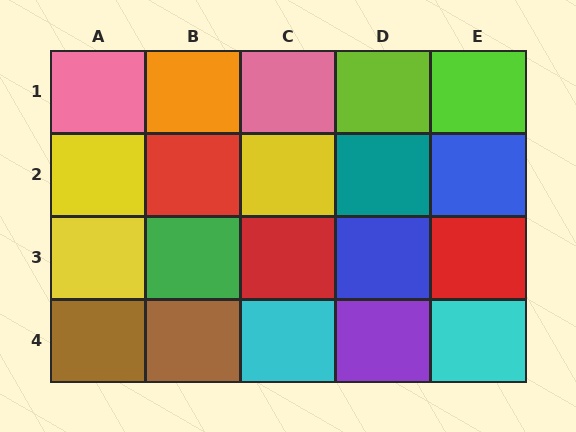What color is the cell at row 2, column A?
Yellow.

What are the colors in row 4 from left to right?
Brown, brown, cyan, purple, cyan.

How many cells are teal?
1 cell is teal.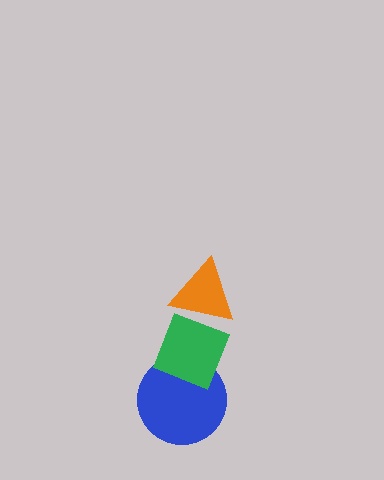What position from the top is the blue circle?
The blue circle is 3rd from the top.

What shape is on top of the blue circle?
The green diamond is on top of the blue circle.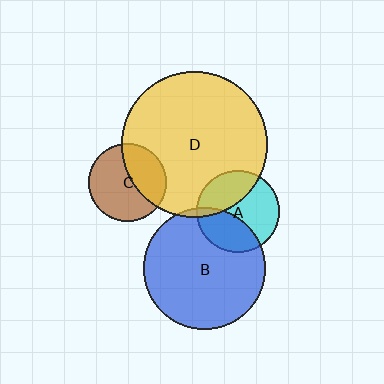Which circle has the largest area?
Circle D (yellow).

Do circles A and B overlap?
Yes.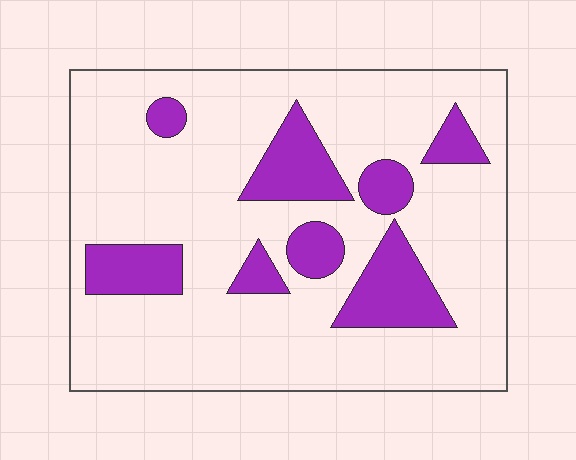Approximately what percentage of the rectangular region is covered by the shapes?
Approximately 20%.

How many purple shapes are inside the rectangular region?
8.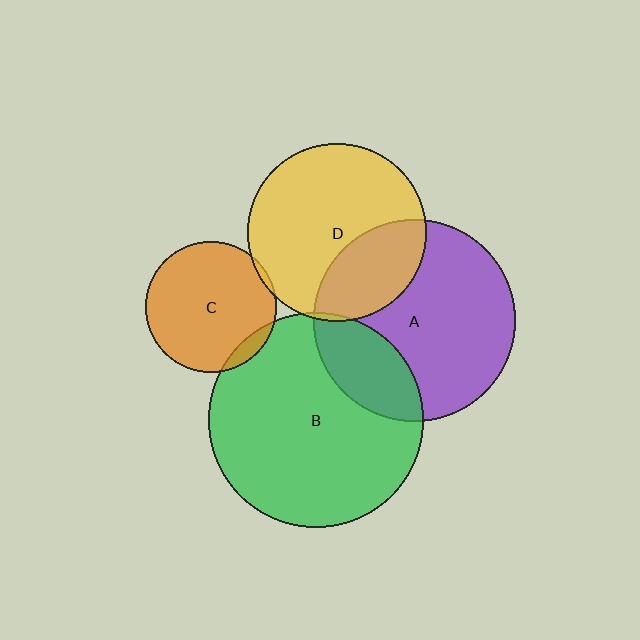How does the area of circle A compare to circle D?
Approximately 1.3 times.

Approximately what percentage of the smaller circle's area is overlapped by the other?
Approximately 5%.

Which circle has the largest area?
Circle B (green).